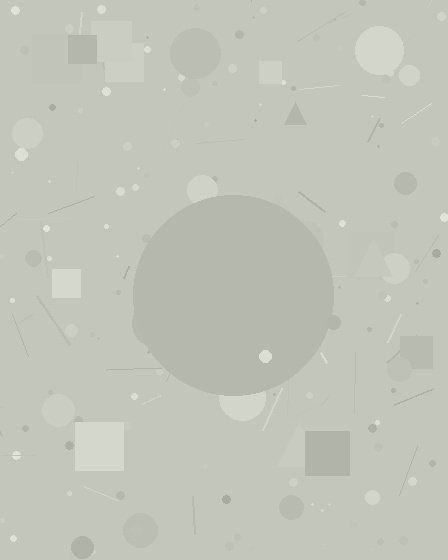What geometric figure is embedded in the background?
A circle is embedded in the background.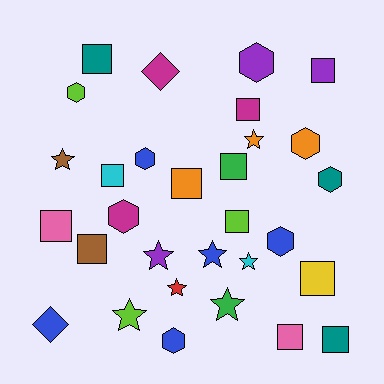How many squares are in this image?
There are 12 squares.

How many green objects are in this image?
There are 2 green objects.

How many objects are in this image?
There are 30 objects.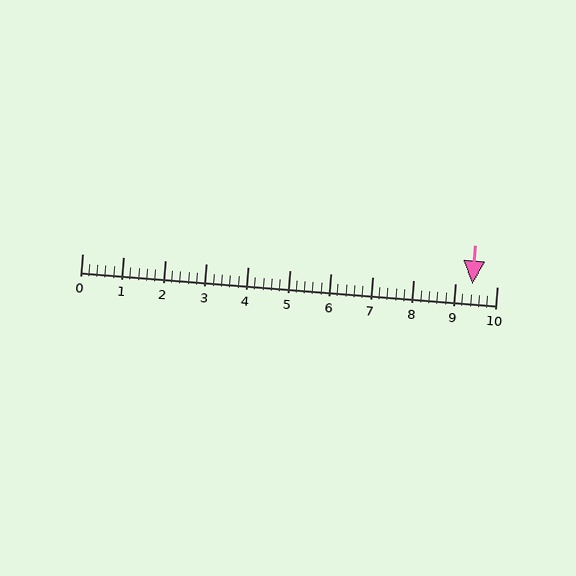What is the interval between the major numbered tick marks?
The major tick marks are spaced 1 units apart.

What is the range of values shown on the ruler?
The ruler shows values from 0 to 10.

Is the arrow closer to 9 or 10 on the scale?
The arrow is closer to 9.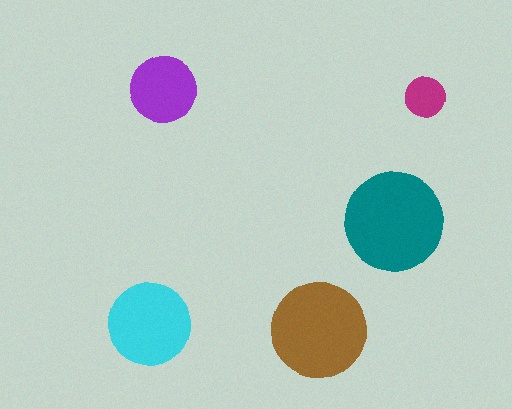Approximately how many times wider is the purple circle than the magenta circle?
About 1.5 times wider.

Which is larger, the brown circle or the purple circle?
The brown one.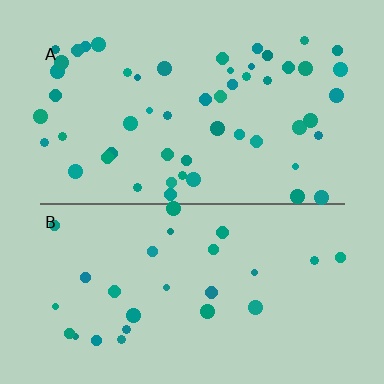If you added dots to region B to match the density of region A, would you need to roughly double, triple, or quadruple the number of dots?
Approximately double.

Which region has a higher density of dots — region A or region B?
A (the top).